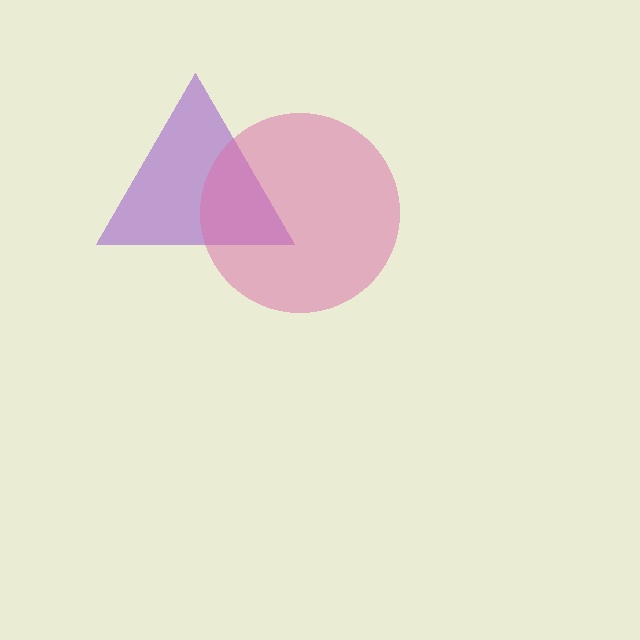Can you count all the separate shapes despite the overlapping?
Yes, there are 2 separate shapes.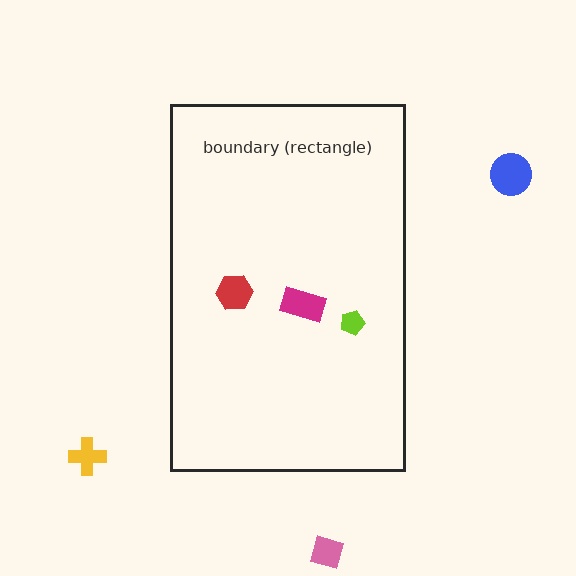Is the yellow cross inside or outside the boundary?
Outside.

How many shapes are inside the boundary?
3 inside, 3 outside.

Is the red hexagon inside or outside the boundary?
Inside.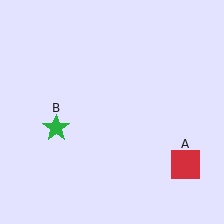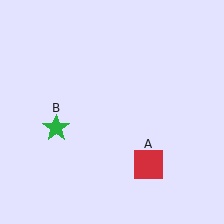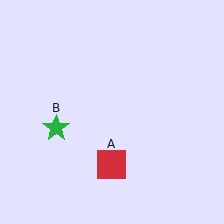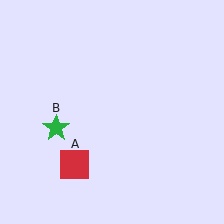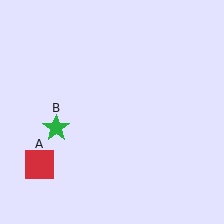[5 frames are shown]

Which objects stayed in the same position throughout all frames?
Green star (object B) remained stationary.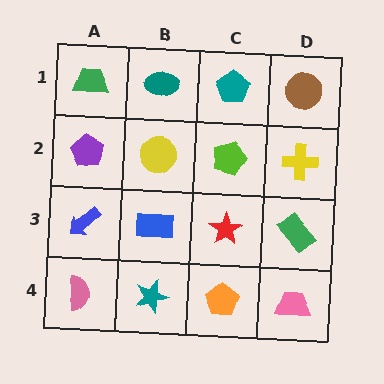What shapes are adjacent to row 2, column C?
A teal pentagon (row 1, column C), a red star (row 3, column C), a yellow circle (row 2, column B), a yellow cross (row 2, column D).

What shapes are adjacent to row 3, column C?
A lime pentagon (row 2, column C), an orange pentagon (row 4, column C), a blue rectangle (row 3, column B), a green rectangle (row 3, column D).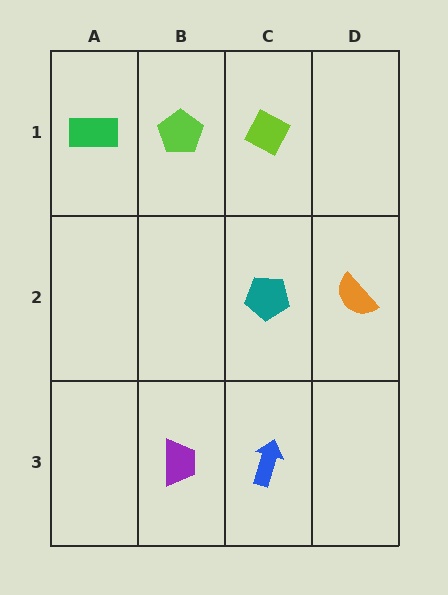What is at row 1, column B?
A lime pentagon.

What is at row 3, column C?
A blue arrow.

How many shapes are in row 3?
2 shapes.